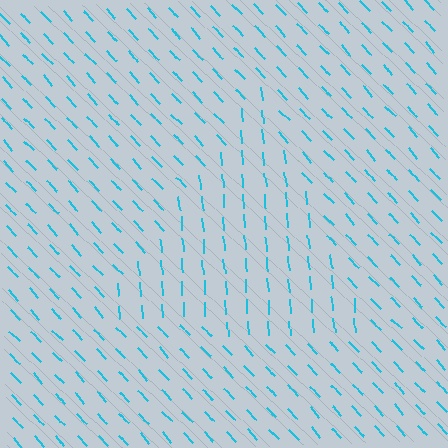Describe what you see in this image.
The image is filled with small cyan line segments. A triangle region in the image has lines oriented differently from the surrounding lines, creating a visible texture boundary.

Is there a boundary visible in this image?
Yes, there is a texture boundary formed by a change in line orientation.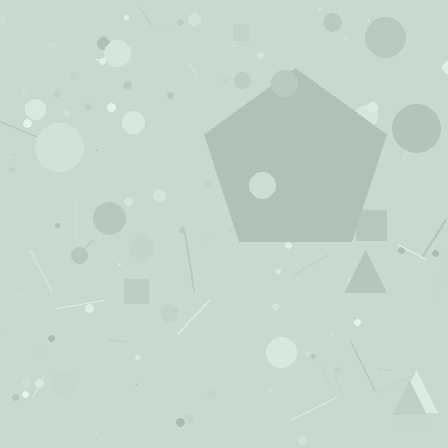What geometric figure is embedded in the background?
A pentagon is embedded in the background.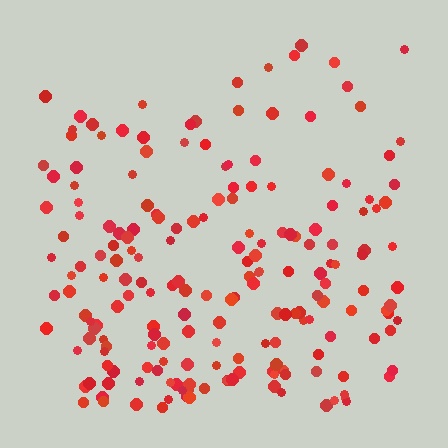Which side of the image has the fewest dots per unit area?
The top.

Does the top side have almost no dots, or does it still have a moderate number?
Still a moderate number, just noticeably fewer than the bottom.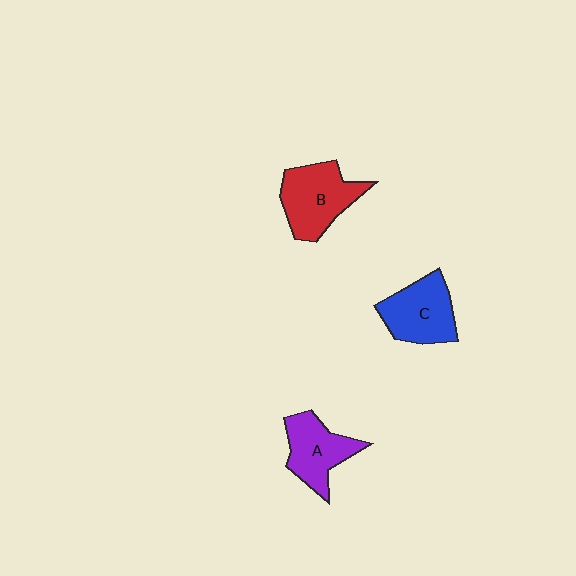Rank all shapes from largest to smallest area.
From largest to smallest: B (red), C (blue), A (purple).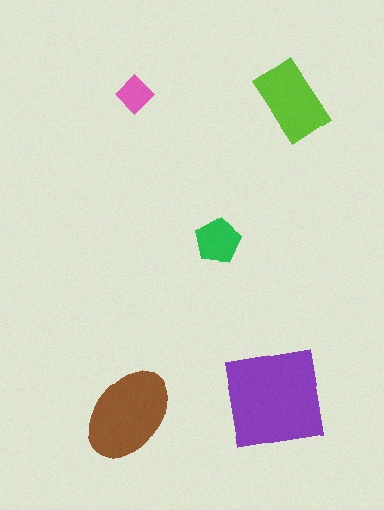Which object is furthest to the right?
The lime rectangle is rightmost.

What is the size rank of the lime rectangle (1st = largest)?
3rd.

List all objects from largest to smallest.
The purple square, the brown ellipse, the lime rectangle, the green pentagon, the pink diamond.